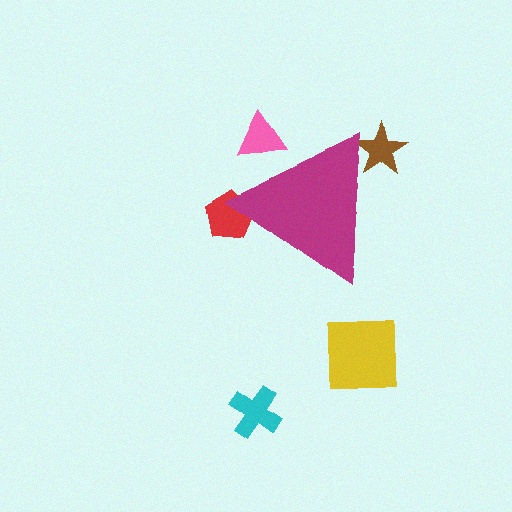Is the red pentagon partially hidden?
Yes, the red pentagon is partially hidden behind the magenta triangle.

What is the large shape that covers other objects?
A magenta triangle.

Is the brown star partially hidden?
Yes, the brown star is partially hidden behind the magenta triangle.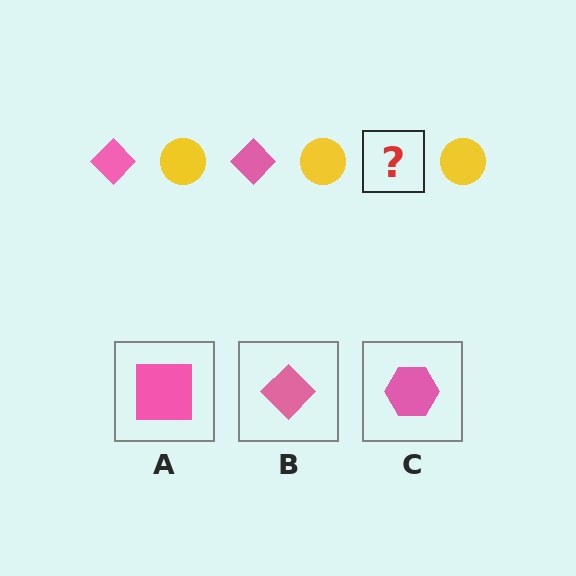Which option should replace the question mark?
Option B.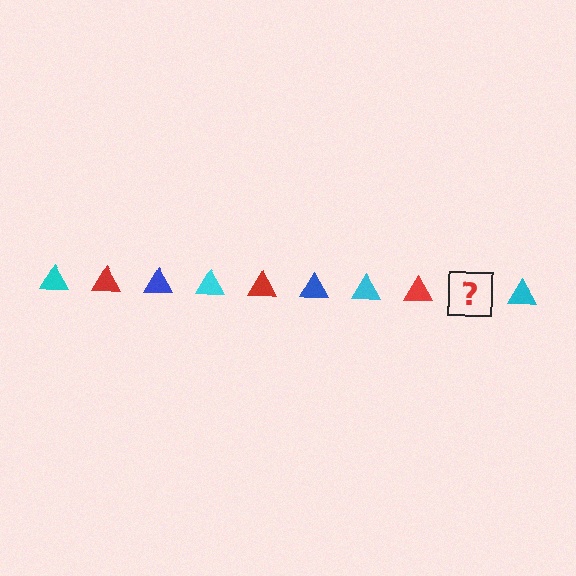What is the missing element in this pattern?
The missing element is a blue triangle.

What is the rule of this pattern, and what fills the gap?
The rule is that the pattern cycles through cyan, red, blue triangles. The gap should be filled with a blue triangle.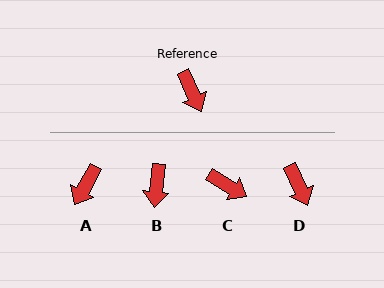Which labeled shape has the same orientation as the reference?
D.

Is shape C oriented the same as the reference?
No, it is off by about 35 degrees.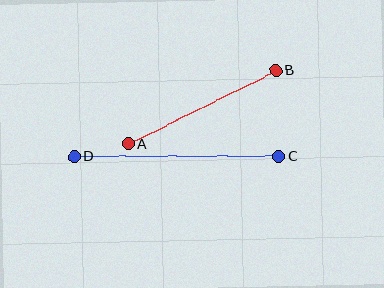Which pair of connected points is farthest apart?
Points C and D are farthest apart.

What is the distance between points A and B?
The distance is approximately 165 pixels.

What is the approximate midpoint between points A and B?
The midpoint is at approximately (202, 107) pixels.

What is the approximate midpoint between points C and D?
The midpoint is at approximately (177, 157) pixels.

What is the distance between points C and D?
The distance is approximately 204 pixels.